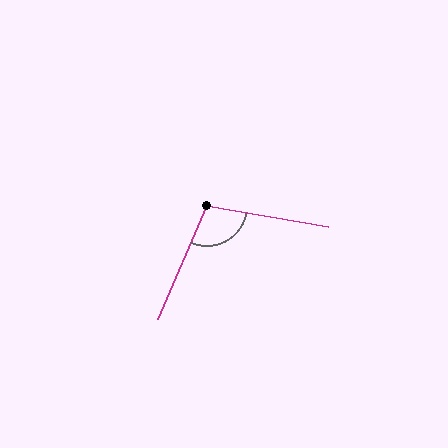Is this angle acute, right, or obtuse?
It is obtuse.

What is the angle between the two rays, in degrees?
Approximately 104 degrees.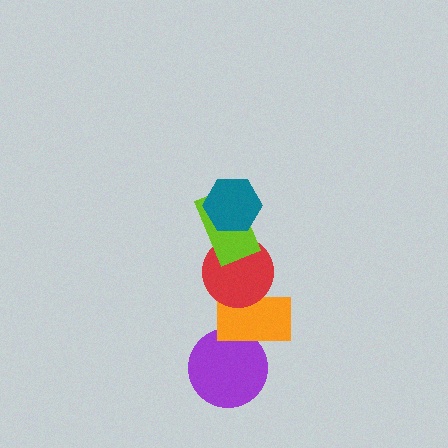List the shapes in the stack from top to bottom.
From top to bottom: the teal hexagon, the lime rectangle, the red circle, the orange rectangle, the purple circle.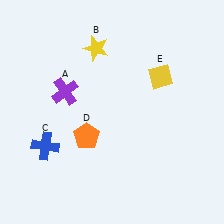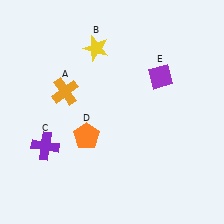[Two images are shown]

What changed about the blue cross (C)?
In Image 1, C is blue. In Image 2, it changed to purple.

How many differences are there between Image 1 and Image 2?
There are 3 differences between the two images.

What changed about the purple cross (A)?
In Image 1, A is purple. In Image 2, it changed to orange.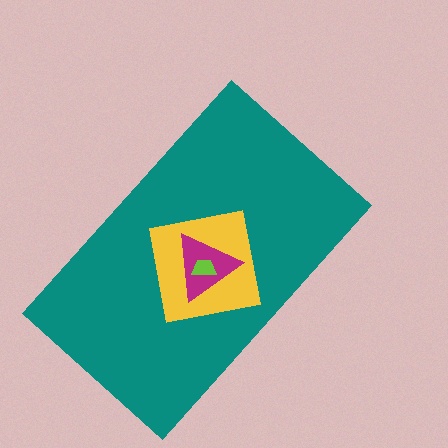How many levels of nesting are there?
4.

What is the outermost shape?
The teal rectangle.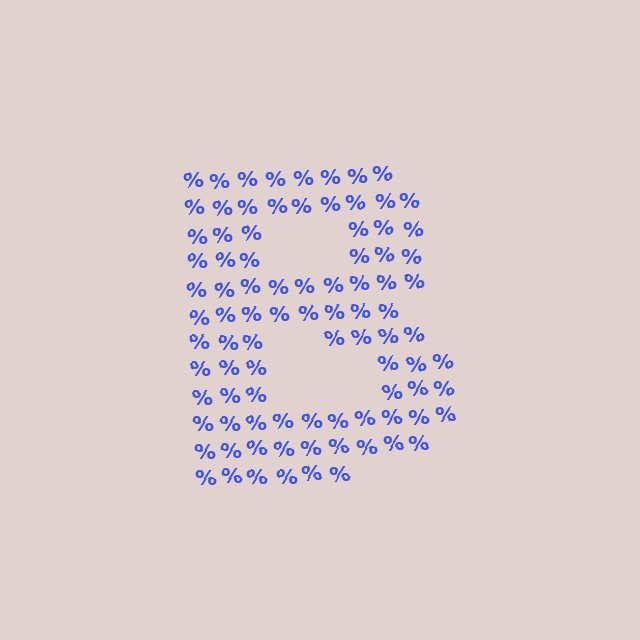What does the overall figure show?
The overall figure shows the letter B.